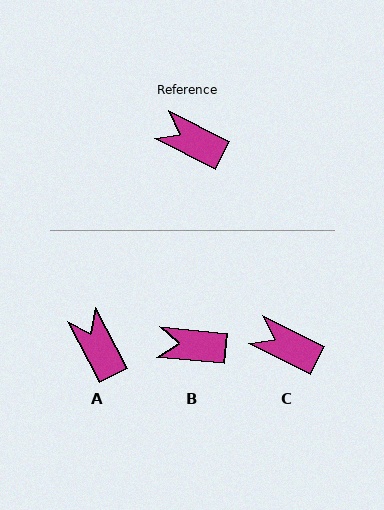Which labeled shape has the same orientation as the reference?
C.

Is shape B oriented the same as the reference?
No, it is off by about 21 degrees.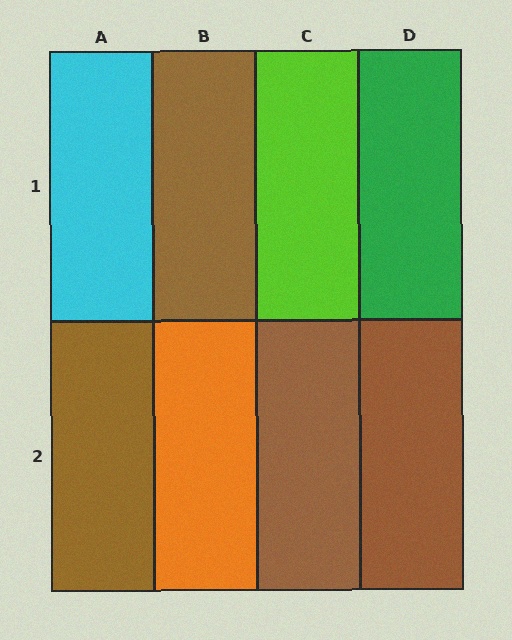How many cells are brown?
4 cells are brown.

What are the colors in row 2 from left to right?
Brown, orange, brown, brown.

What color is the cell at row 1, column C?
Lime.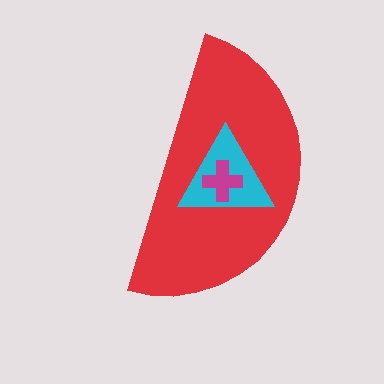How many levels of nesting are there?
3.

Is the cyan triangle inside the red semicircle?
Yes.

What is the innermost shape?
The magenta cross.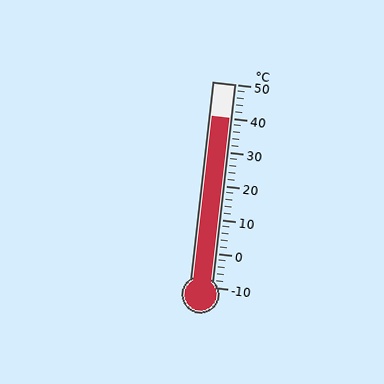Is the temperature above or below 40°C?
The temperature is at 40°C.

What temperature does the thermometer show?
The thermometer shows approximately 40°C.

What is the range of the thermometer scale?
The thermometer scale ranges from -10°C to 50°C.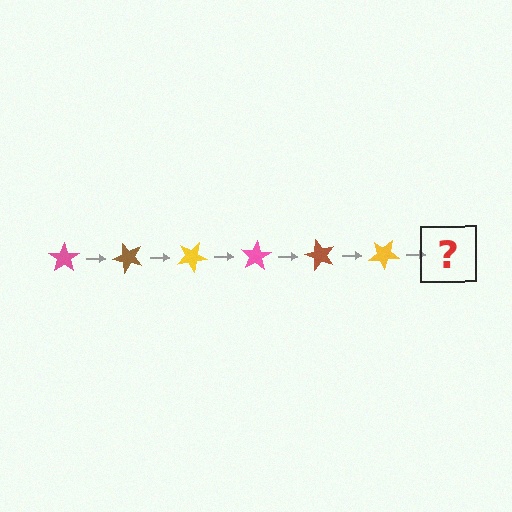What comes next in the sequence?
The next element should be a pink star, rotated 300 degrees from the start.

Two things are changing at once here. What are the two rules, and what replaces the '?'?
The two rules are that it rotates 50 degrees each step and the color cycles through pink, brown, and yellow. The '?' should be a pink star, rotated 300 degrees from the start.